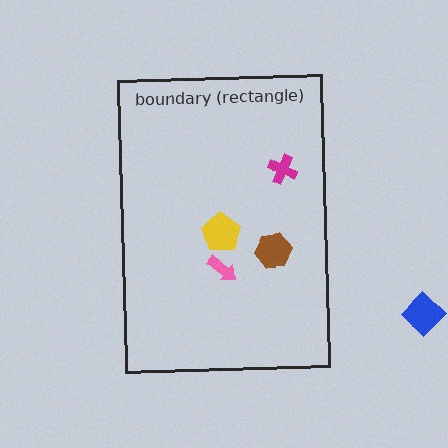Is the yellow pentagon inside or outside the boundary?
Inside.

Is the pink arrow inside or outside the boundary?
Inside.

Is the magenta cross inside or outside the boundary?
Inside.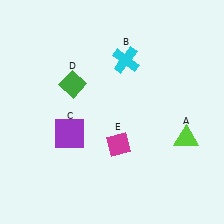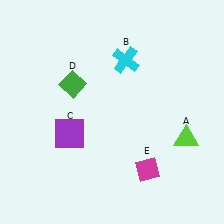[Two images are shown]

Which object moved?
The magenta diamond (E) moved right.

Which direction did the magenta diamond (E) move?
The magenta diamond (E) moved right.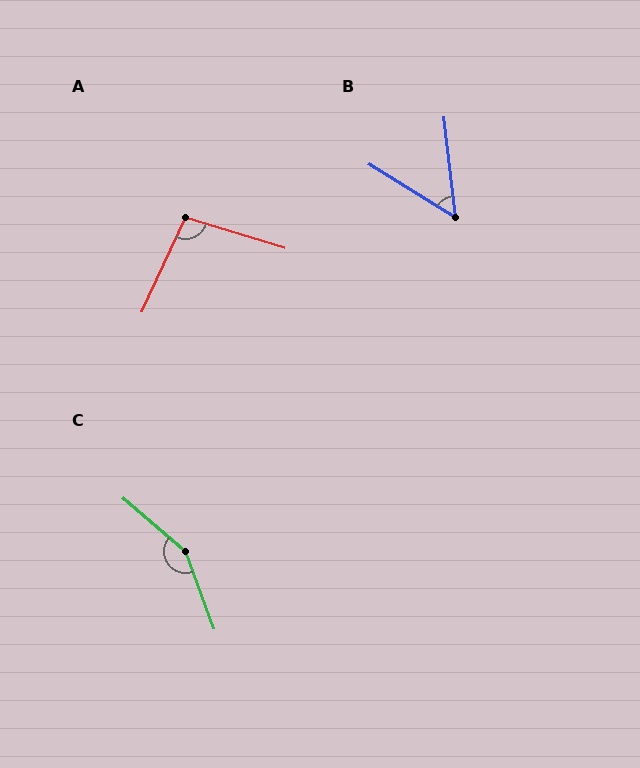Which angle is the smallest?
B, at approximately 52 degrees.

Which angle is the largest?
C, at approximately 150 degrees.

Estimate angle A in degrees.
Approximately 98 degrees.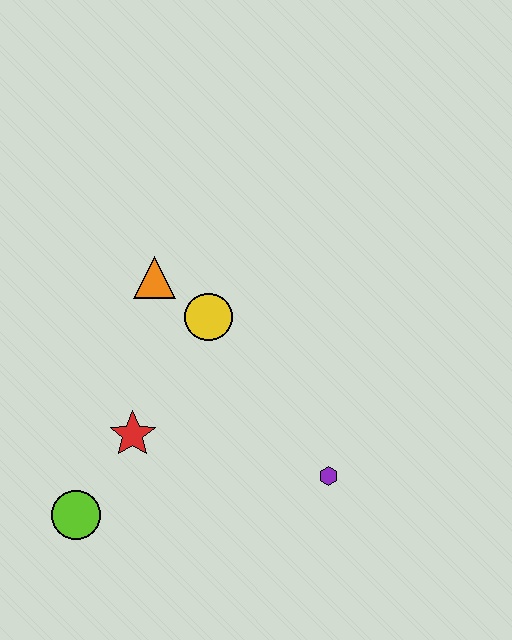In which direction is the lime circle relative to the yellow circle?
The lime circle is below the yellow circle.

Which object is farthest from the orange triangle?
The purple hexagon is farthest from the orange triangle.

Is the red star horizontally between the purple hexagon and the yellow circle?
No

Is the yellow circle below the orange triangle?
Yes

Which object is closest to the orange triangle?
The yellow circle is closest to the orange triangle.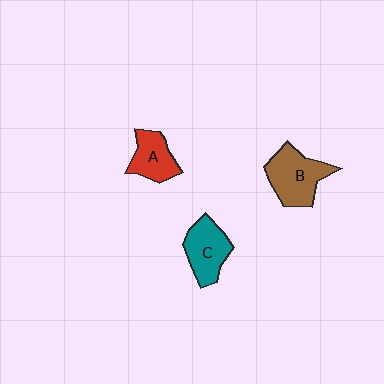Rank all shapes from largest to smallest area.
From largest to smallest: B (brown), C (teal), A (red).